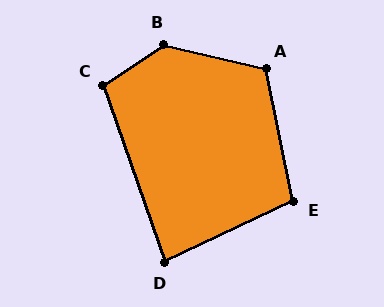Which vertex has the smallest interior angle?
D, at approximately 84 degrees.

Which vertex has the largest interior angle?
B, at approximately 133 degrees.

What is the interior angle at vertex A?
Approximately 115 degrees (obtuse).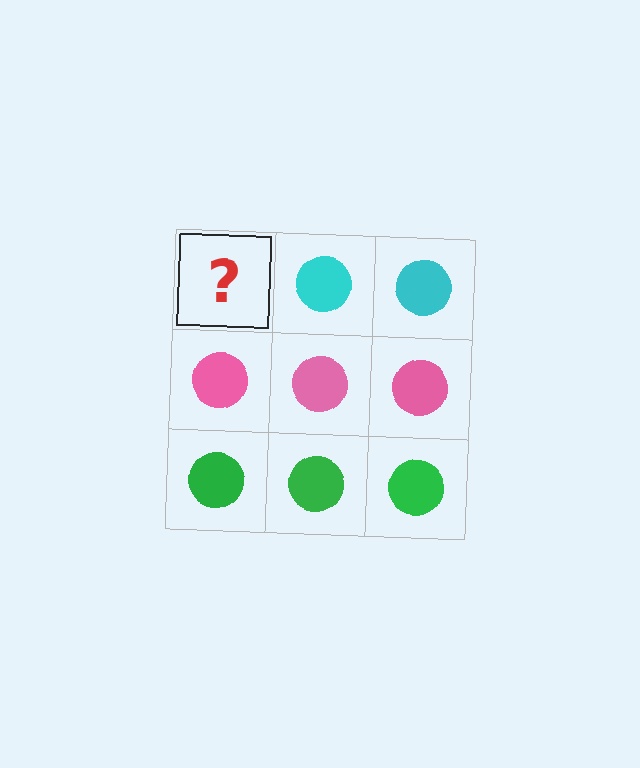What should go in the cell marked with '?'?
The missing cell should contain a cyan circle.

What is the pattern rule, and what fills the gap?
The rule is that each row has a consistent color. The gap should be filled with a cyan circle.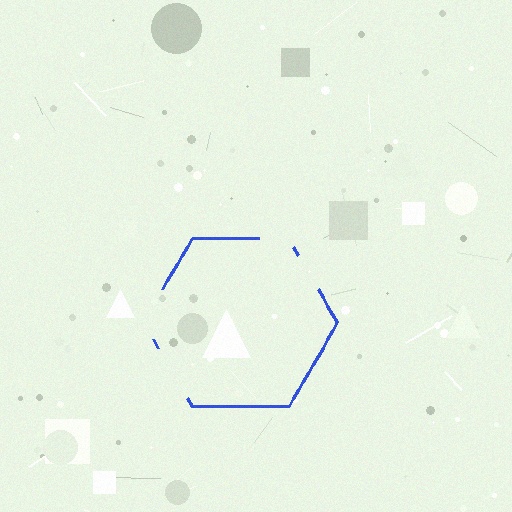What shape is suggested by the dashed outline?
The dashed outline suggests a hexagon.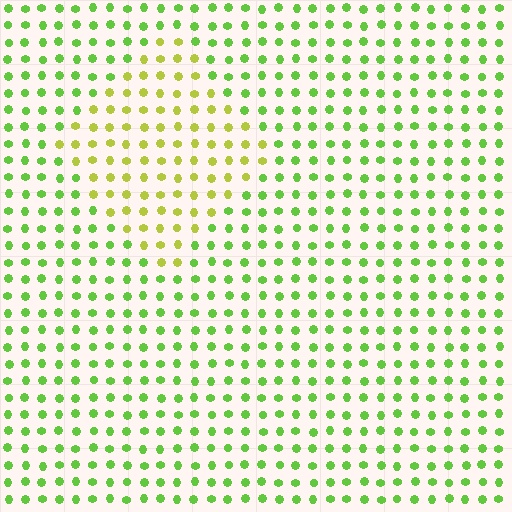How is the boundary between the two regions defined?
The boundary is defined purely by a slight shift in hue (about 35 degrees). Spacing, size, and orientation are identical on both sides.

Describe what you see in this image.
The image is filled with small lime elements in a uniform arrangement. A diamond-shaped region is visible where the elements are tinted to a slightly different hue, forming a subtle color boundary.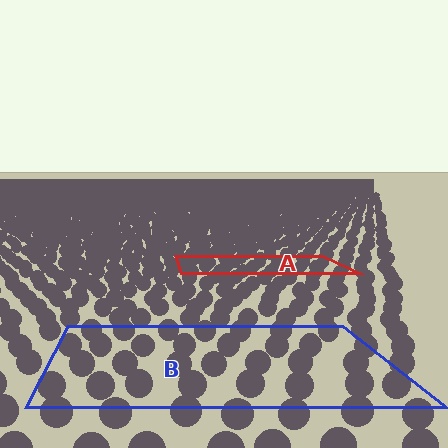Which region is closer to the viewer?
Region B is closer. The texture elements there are larger and more spread out.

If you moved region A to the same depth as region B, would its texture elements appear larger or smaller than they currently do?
They would appear larger. At a closer depth, the same texture elements are projected at a bigger on-screen size.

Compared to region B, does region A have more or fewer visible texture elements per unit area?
Region A has more texture elements per unit area — they are packed more densely because it is farther away.